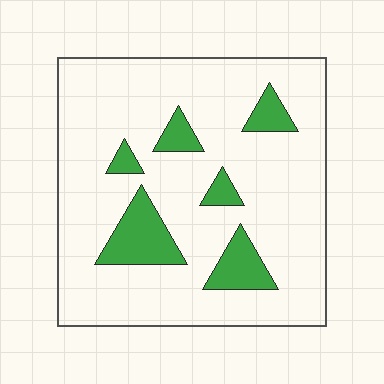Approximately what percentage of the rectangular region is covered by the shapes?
Approximately 15%.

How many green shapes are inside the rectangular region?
6.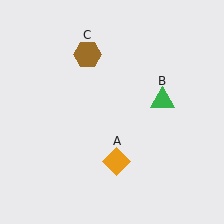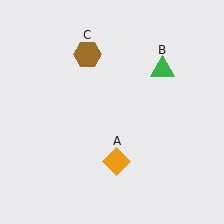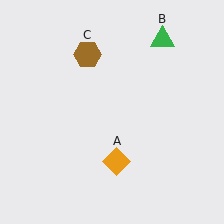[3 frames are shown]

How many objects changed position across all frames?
1 object changed position: green triangle (object B).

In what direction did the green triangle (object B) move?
The green triangle (object B) moved up.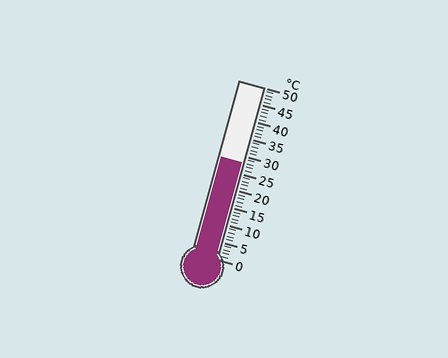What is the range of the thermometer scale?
The thermometer scale ranges from 0°C to 50°C.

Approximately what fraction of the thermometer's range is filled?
The thermometer is filled to approximately 55% of its range.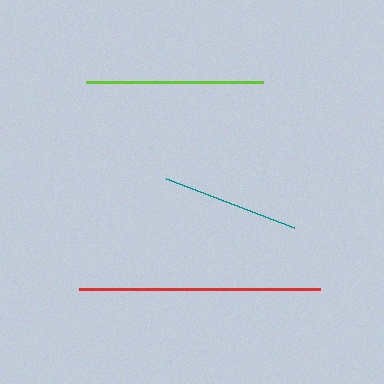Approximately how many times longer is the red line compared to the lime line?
The red line is approximately 1.4 times the length of the lime line.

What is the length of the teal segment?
The teal segment is approximately 137 pixels long.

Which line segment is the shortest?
The teal line is the shortest at approximately 137 pixels.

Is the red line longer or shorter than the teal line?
The red line is longer than the teal line.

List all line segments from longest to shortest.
From longest to shortest: red, lime, teal.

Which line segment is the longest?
The red line is the longest at approximately 241 pixels.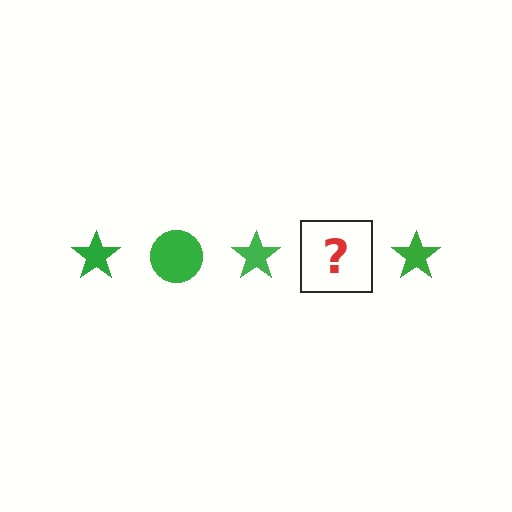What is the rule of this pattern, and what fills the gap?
The rule is that the pattern cycles through star, circle shapes in green. The gap should be filled with a green circle.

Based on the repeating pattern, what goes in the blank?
The blank should be a green circle.